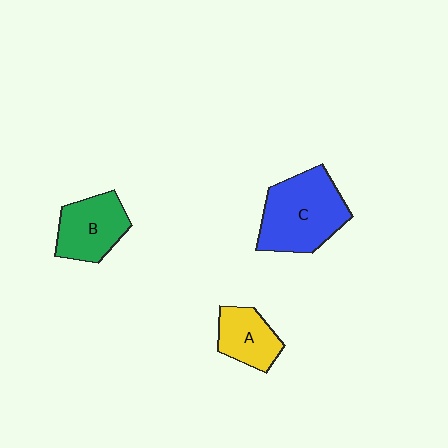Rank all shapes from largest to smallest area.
From largest to smallest: C (blue), B (green), A (yellow).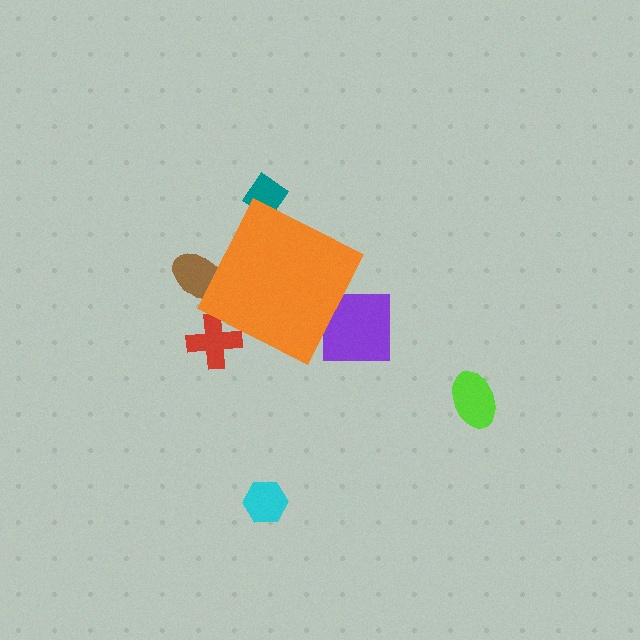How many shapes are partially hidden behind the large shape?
4 shapes are partially hidden.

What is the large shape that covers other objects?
An orange diamond.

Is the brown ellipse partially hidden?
Yes, the brown ellipse is partially hidden behind the orange diamond.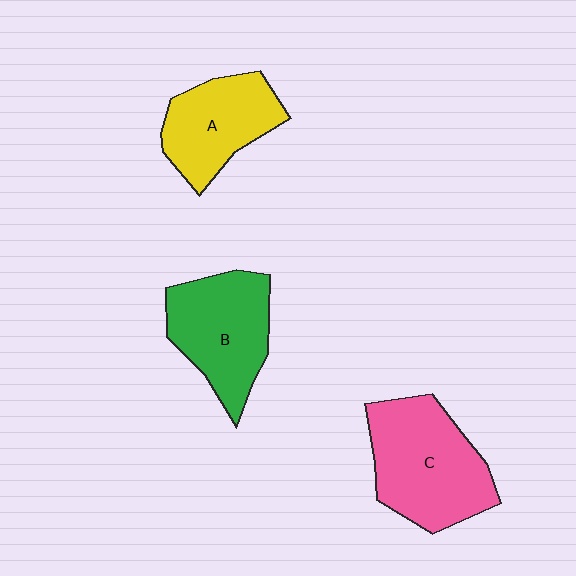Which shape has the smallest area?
Shape A (yellow).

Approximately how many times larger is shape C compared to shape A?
Approximately 1.4 times.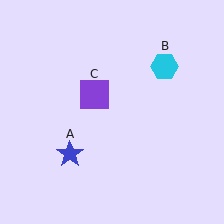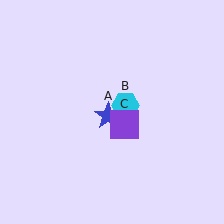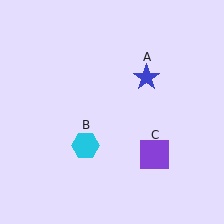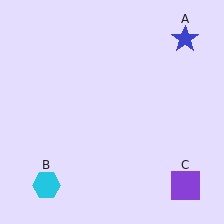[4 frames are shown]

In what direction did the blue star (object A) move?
The blue star (object A) moved up and to the right.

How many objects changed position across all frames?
3 objects changed position: blue star (object A), cyan hexagon (object B), purple square (object C).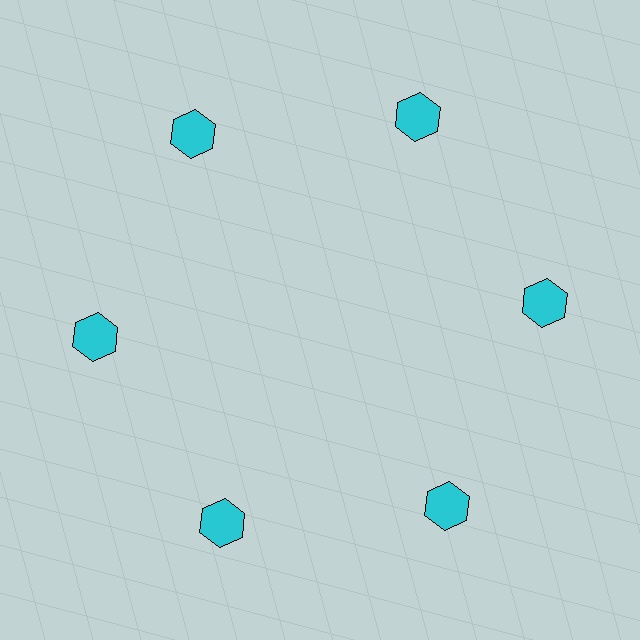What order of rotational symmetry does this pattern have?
This pattern has 6-fold rotational symmetry.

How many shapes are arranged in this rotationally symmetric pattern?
There are 6 shapes, arranged in 6 groups of 1.